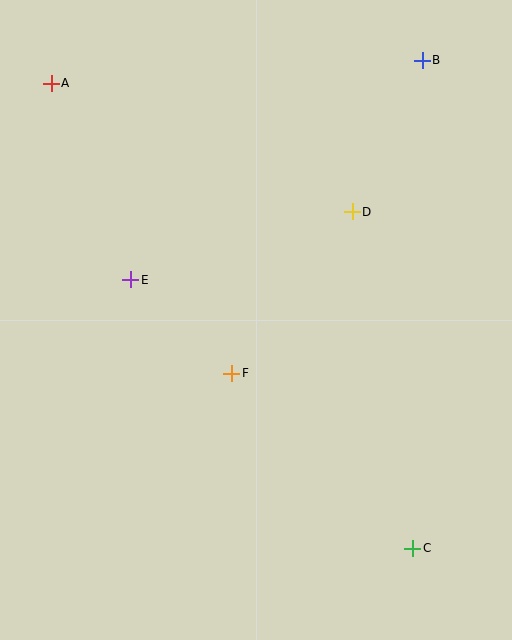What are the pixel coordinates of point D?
Point D is at (352, 212).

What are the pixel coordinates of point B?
Point B is at (422, 60).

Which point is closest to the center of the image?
Point F at (232, 373) is closest to the center.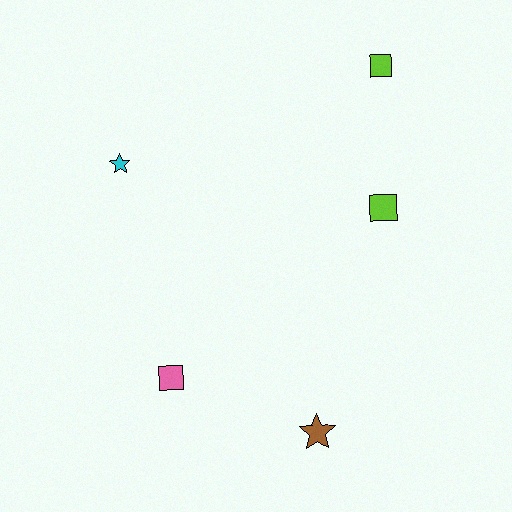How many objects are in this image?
There are 5 objects.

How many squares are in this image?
There are 3 squares.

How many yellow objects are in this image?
There are no yellow objects.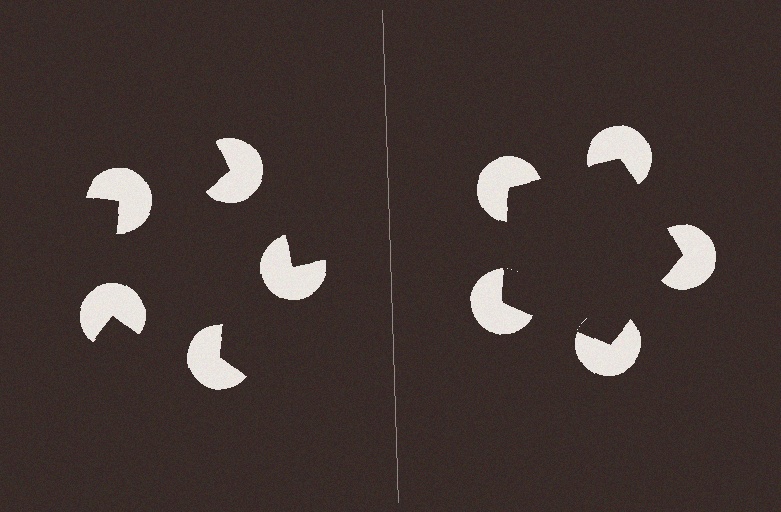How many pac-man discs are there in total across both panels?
10 — 5 on each side.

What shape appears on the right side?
An illusory pentagon.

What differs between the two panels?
The pac-man discs are positioned identically on both sides; only the wedge orientations differ. On the right they align to a pentagon; on the left they are misaligned.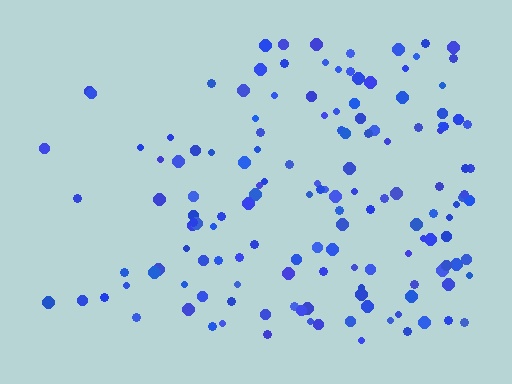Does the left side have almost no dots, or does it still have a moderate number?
Still a moderate number, just noticeably fewer than the right.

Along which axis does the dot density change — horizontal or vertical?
Horizontal.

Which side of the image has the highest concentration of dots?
The right.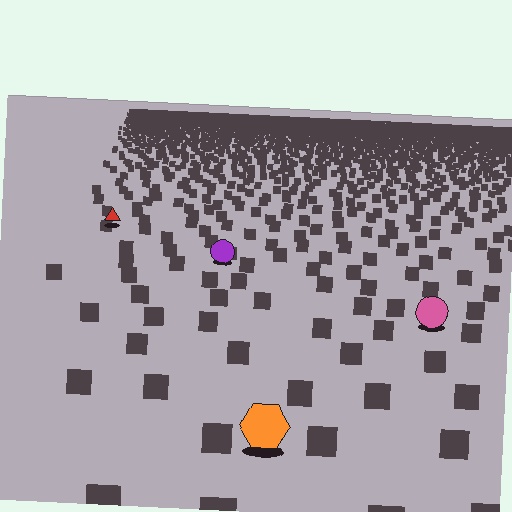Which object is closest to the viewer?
The orange hexagon is closest. The texture marks near it are larger and more spread out.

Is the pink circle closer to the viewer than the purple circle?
Yes. The pink circle is closer — you can tell from the texture gradient: the ground texture is coarser near it.